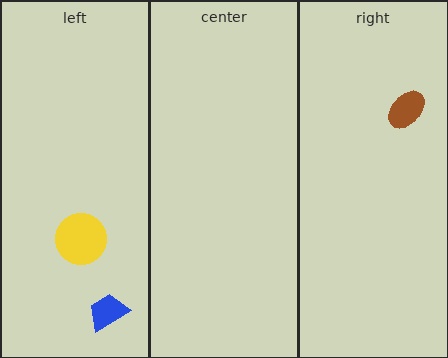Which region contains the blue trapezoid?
The left region.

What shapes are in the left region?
The blue trapezoid, the yellow circle.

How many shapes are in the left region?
2.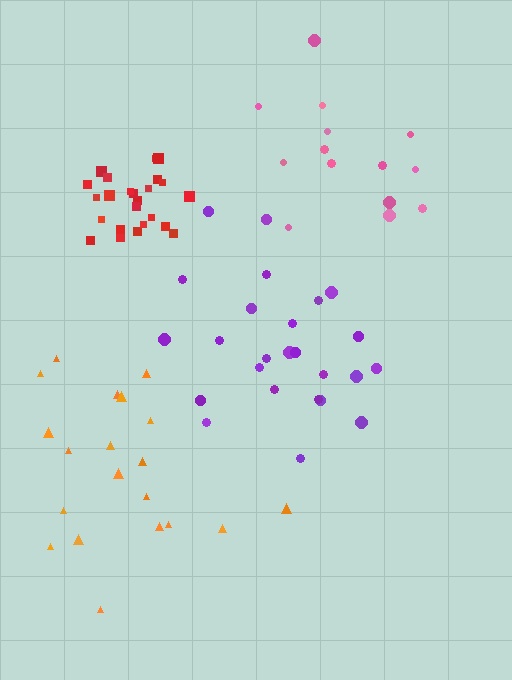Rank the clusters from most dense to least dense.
red, purple, pink, orange.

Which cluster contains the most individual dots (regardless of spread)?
Purple (25).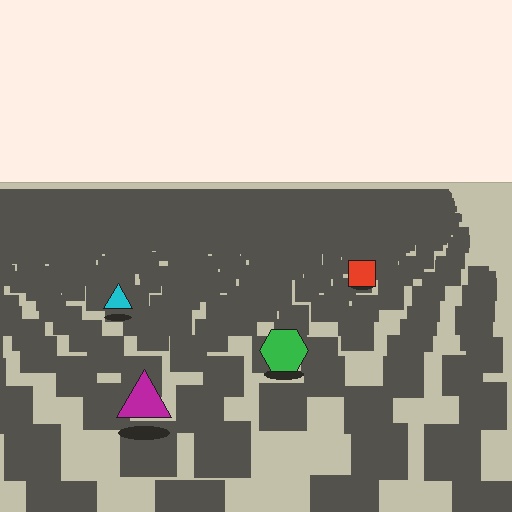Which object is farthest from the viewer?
The red square is farthest from the viewer. It appears smaller and the ground texture around it is denser.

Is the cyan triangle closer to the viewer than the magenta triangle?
No. The magenta triangle is closer — you can tell from the texture gradient: the ground texture is coarser near it.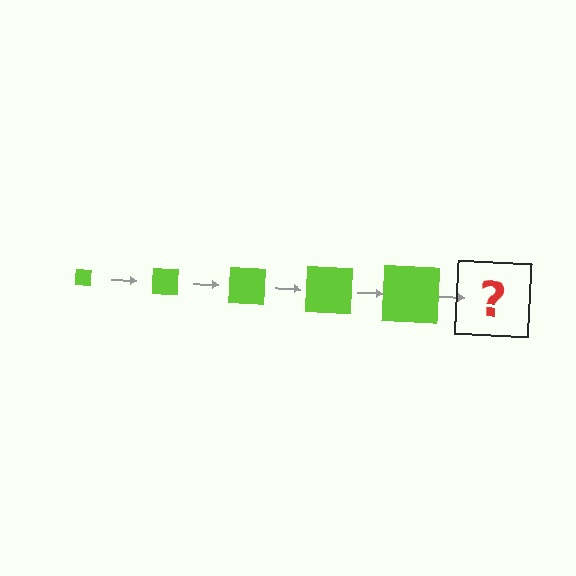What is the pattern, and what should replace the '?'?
The pattern is that the square gets progressively larger each step. The '?' should be a lime square, larger than the previous one.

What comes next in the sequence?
The next element should be a lime square, larger than the previous one.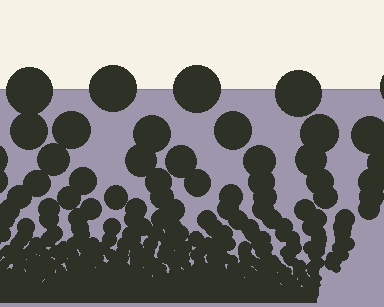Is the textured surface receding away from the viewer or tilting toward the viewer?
The surface appears to tilt toward the viewer. Texture elements get larger and sparser toward the top.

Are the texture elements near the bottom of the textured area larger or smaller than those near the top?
Smaller. The gradient is inverted — elements near the bottom are smaller and denser.